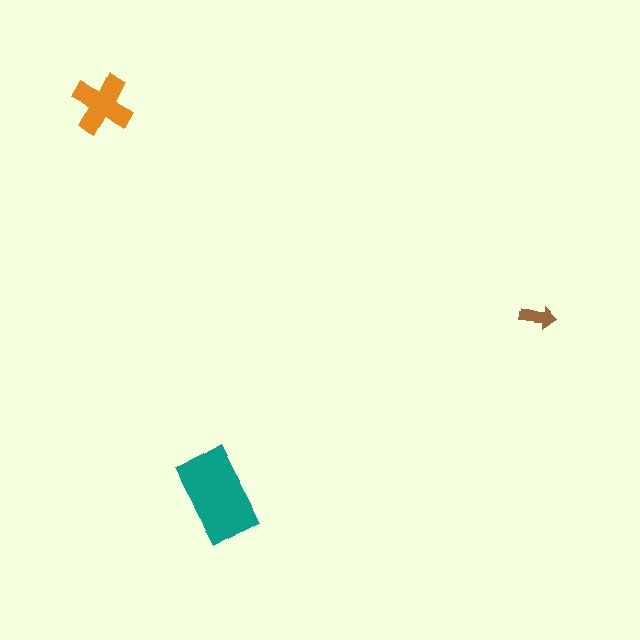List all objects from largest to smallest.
The teal rectangle, the orange cross, the brown arrow.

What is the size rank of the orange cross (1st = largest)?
2nd.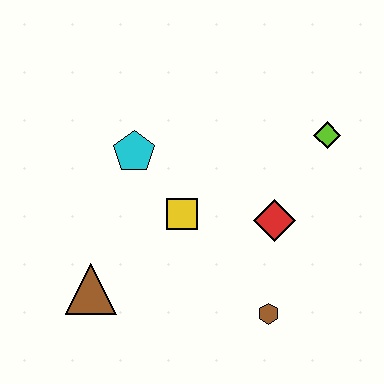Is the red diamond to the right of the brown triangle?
Yes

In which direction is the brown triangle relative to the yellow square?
The brown triangle is to the left of the yellow square.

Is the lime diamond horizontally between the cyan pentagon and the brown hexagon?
No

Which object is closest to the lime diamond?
The red diamond is closest to the lime diamond.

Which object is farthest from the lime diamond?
The brown triangle is farthest from the lime diamond.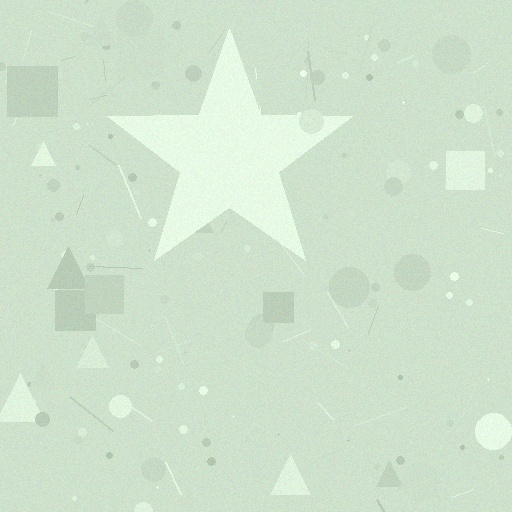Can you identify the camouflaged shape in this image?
The camouflaged shape is a star.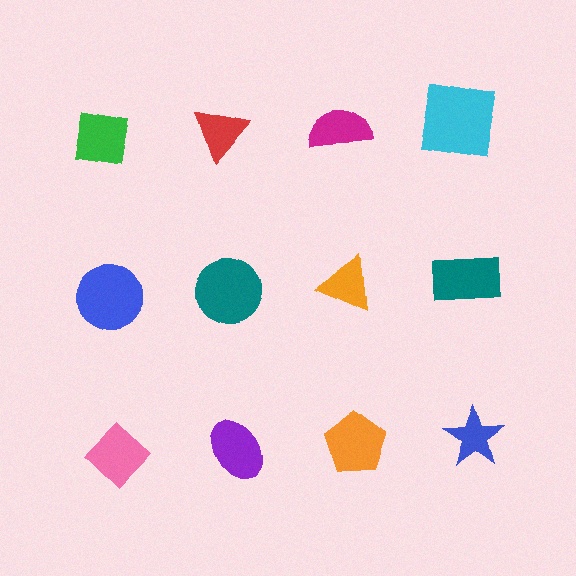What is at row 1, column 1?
A green square.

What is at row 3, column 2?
A purple ellipse.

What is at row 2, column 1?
A blue circle.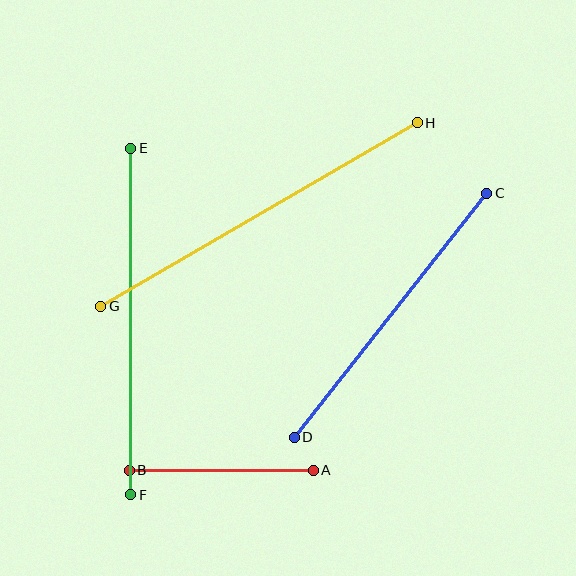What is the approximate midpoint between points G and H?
The midpoint is at approximately (259, 215) pixels.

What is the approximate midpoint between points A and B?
The midpoint is at approximately (221, 470) pixels.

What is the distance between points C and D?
The distance is approximately 311 pixels.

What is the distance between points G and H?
The distance is approximately 366 pixels.